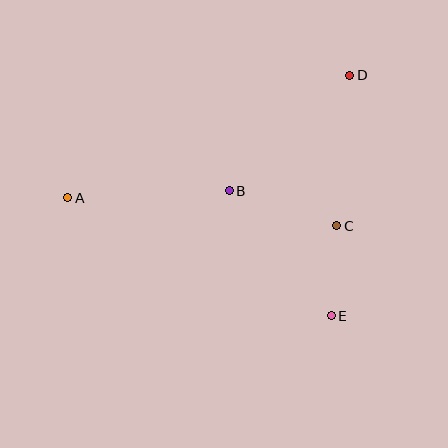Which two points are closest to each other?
Points C and E are closest to each other.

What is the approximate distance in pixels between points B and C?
The distance between B and C is approximately 113 pixels.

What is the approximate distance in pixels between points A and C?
The distance between A and C is approximately 270 pixels.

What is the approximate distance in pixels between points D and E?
The distance between D and E is approximately 241 pixels.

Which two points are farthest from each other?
Points A and D are farthest from each other.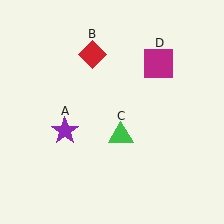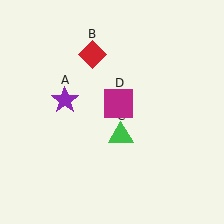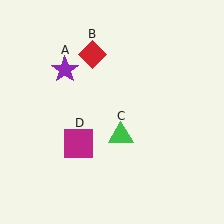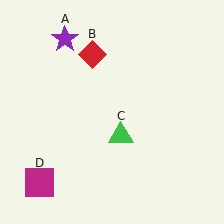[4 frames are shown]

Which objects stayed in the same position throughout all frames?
Red diamond (object B) and green triangle (object C) remained stationary.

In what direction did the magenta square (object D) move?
The magenta square (object D) moved down and to the left.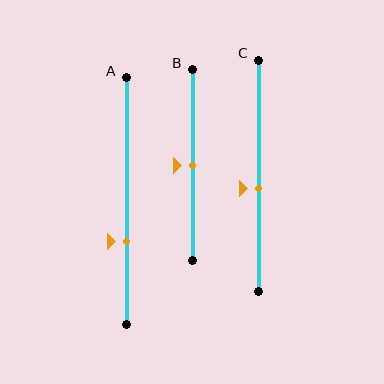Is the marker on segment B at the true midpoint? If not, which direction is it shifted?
Yes, the marker on segment B is at the true midpoint.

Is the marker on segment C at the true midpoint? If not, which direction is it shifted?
No, the marker on segment C is shifted downward by about 5% of the segment length.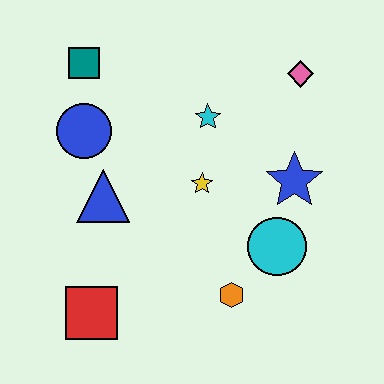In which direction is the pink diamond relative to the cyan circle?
The pink diamond is above the cyan circle.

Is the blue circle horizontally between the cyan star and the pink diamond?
No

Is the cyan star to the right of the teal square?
Yes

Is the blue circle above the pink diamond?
No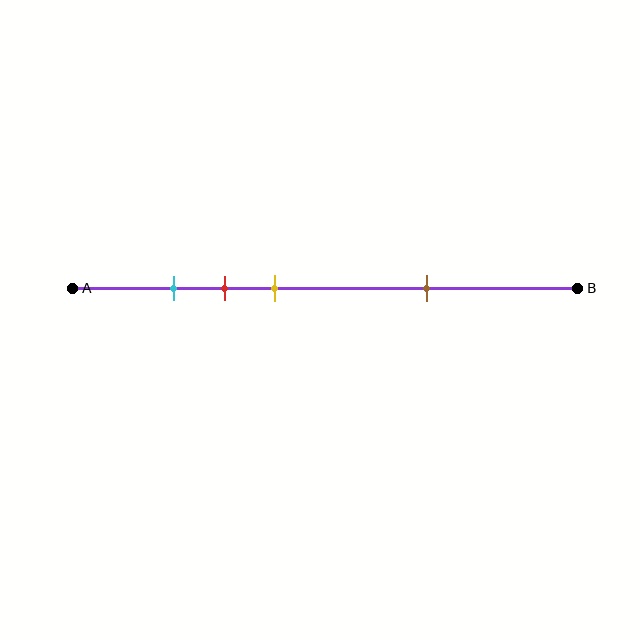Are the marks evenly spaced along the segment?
No, the marks are not evenly spaced.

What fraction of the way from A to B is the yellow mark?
The yellow mark is approximately 40% (0.4) of the way from A to B.